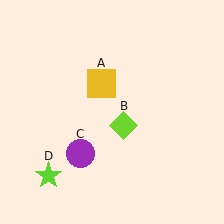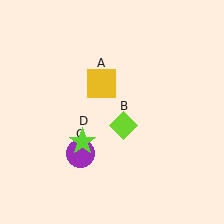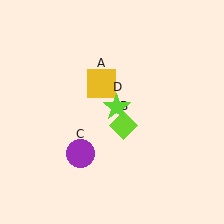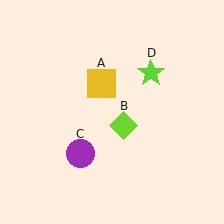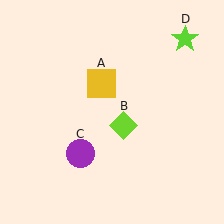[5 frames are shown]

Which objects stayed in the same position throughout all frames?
Yellow square (object A) and lime diamond (object B) and purple circle (object C) remained stationary.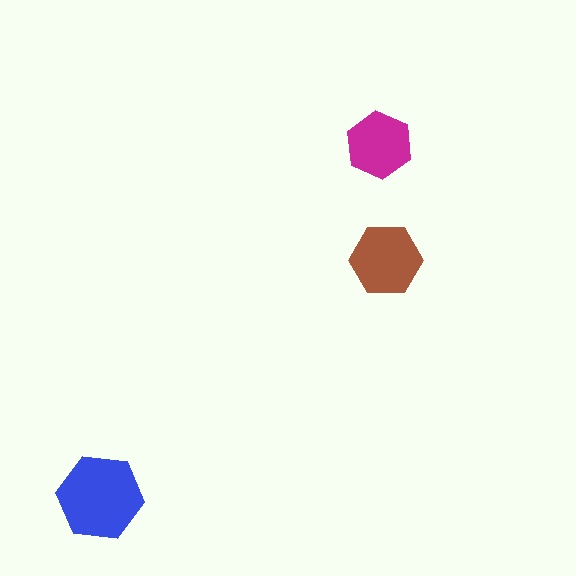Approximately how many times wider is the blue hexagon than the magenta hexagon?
About 1.5 times wider.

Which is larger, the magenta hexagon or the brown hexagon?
The brown one.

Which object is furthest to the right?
The brown hexagon is rightmost.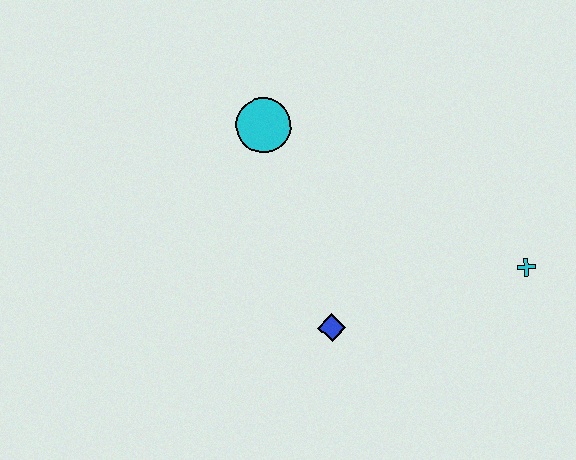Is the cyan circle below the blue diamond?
No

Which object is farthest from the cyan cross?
The cyan circle is farthest from the cyan cross.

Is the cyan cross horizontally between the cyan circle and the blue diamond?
No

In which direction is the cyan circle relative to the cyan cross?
The cyan circle is to the left of the cyan cross.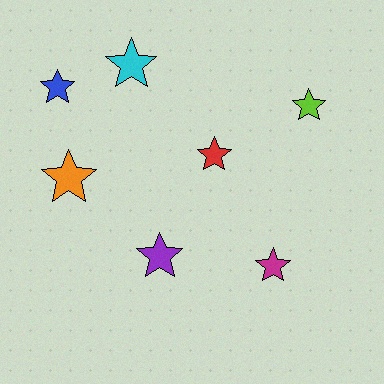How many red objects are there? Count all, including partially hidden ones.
There is 1 red object.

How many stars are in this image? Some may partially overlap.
There are 7 stars.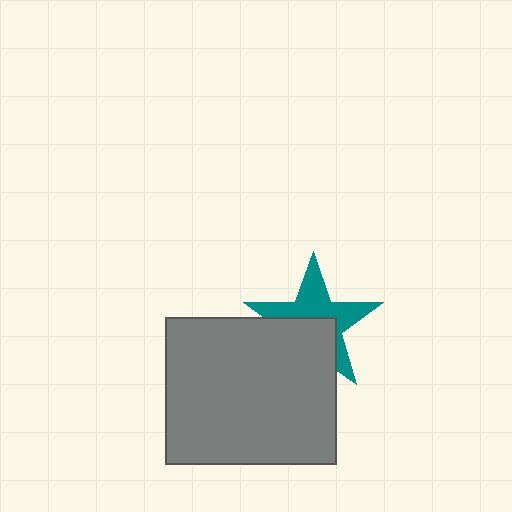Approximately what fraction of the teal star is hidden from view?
Roughly 45% of the teal star is hidden behind the gray rectangle.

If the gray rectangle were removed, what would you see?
You would see the complete teal star.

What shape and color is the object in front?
The object in front is a gray rectangle.